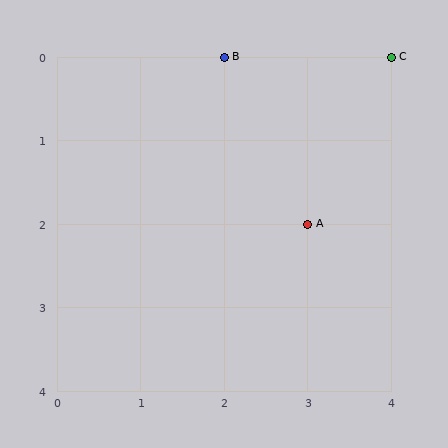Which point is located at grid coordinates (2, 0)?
Point B is at (2, 0).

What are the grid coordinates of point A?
Point A is at grid coordinates (3, 2).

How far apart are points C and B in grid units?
Points C and B are 2 columns apart.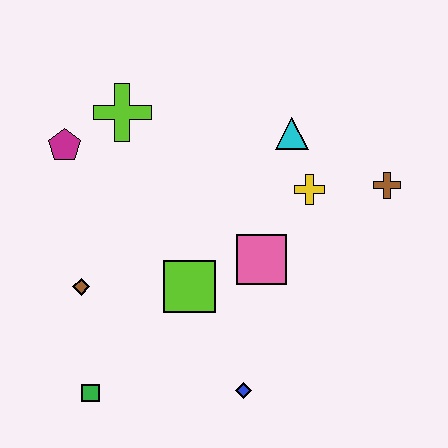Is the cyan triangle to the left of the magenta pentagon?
No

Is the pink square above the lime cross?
No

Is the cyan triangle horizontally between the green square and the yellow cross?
Yes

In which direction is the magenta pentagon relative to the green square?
The magenta pentagon is above the green square.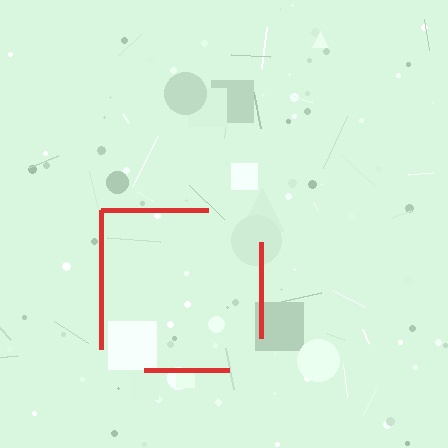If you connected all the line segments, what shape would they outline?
They would outline a square.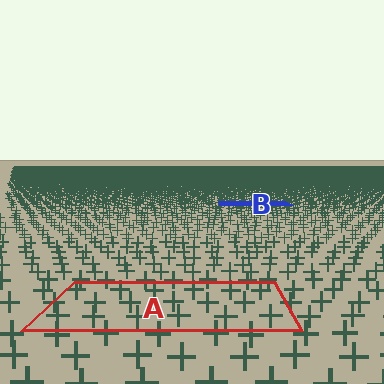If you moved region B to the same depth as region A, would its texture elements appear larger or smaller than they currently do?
They would appear larger. At a closer depth, the same texture elements are projected at a bigger on-screen size.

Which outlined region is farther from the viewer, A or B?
Region B is farther from the viewer — the texture elements inside it appear smaller and more densely packed.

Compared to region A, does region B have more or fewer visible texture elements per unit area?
Region B has more texture elements per unit area — they are packed more densely because it is farther away.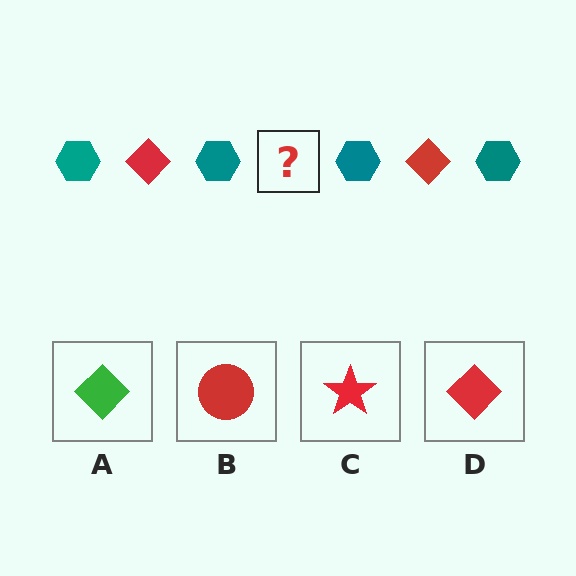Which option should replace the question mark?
Option D.